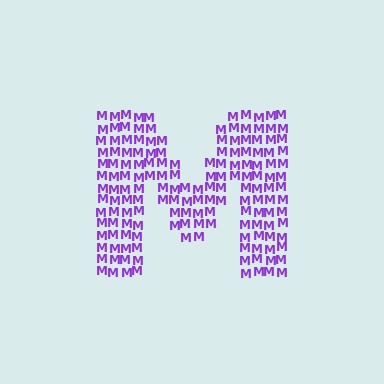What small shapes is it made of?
It is made of small letter M's.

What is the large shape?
The large shape is the letter M.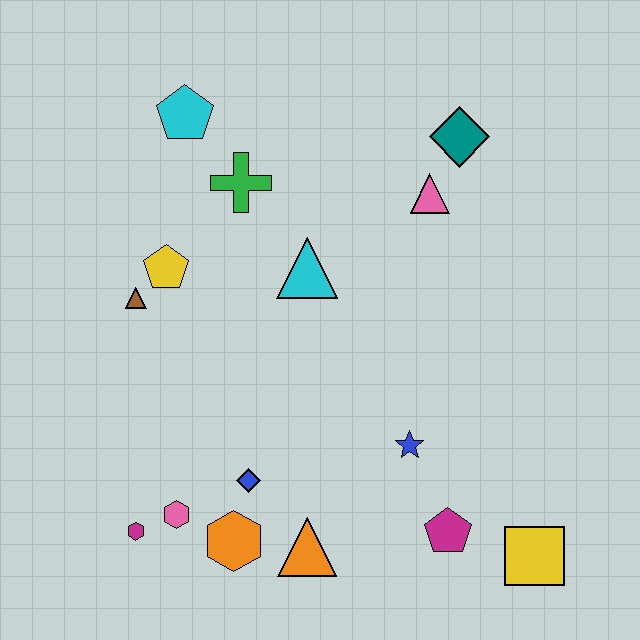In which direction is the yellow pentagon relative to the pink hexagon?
The yellow pentagon is above the pink hexagon.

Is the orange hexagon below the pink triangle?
Yes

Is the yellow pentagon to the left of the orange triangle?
Yes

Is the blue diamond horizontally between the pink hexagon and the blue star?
Yes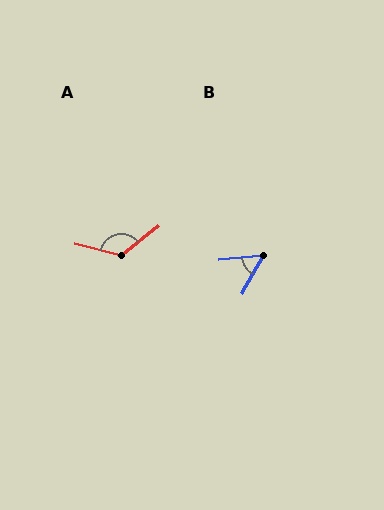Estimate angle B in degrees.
Approximately 55 degrees.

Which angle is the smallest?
B, at approximately 55 degrees.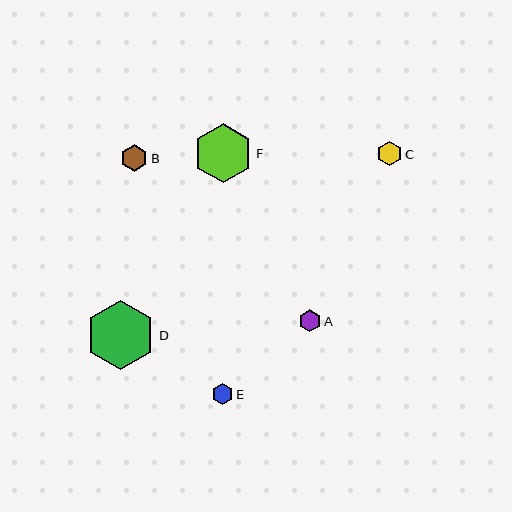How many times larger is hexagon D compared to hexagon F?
Hexagon D is approximately 1.2 times the size of hexagon F.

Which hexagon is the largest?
Hexagon D is the largest with a size of approximately 70 pixels.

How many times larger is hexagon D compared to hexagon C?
Hexagon D is approximately 2.8 times the size of hexagon C.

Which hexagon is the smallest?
Hexagon E is the smallest with a size of approximately 21 pixels.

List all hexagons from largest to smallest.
From largest to smallest: D, F, B, C, A, E.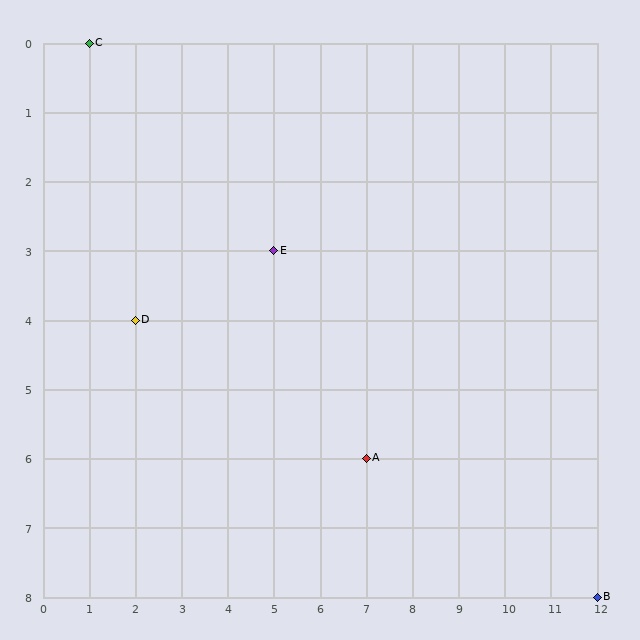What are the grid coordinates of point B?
Point B is at grid coordinates (12, 8).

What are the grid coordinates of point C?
Point C is at grid coordinates (1, 0).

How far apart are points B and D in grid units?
Points B and D are 10 columns and 4 rows apart (about 10.8 grid units diagonally).